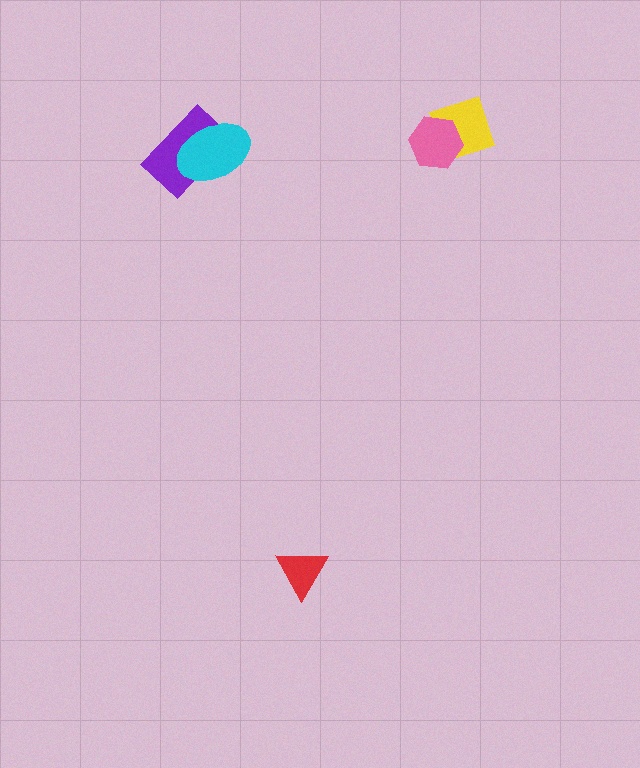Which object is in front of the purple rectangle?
The cyan ellipse is in front of the purple rectangle.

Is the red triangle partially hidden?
No, no other shape covers it.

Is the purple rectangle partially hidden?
Yes, it is partially covered by another shape.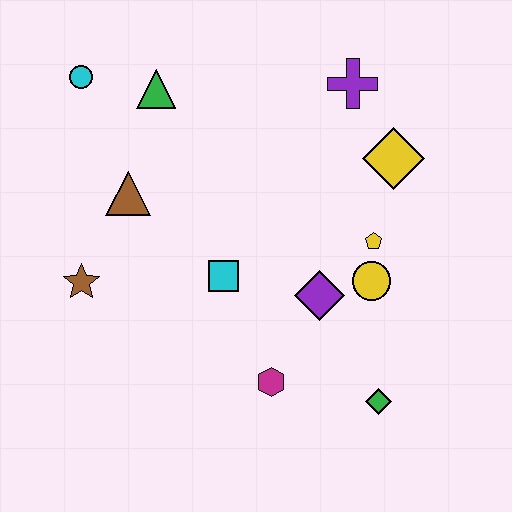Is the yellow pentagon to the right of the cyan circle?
Yes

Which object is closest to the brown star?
The brown triangle is closest to the brown star.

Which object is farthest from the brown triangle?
The green diamond is farthest from the brown triangle.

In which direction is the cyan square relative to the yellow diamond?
The cyan square is to the left of the yellow diamond.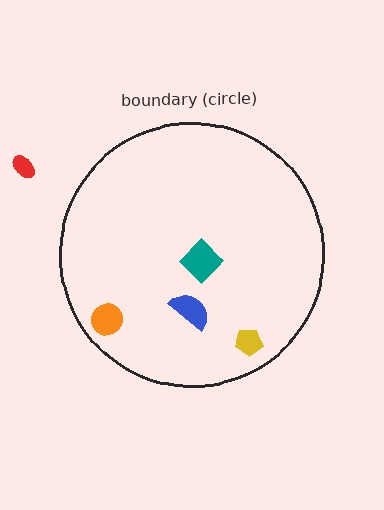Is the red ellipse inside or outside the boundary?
Outside.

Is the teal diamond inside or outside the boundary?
Inside.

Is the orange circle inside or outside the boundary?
Inside.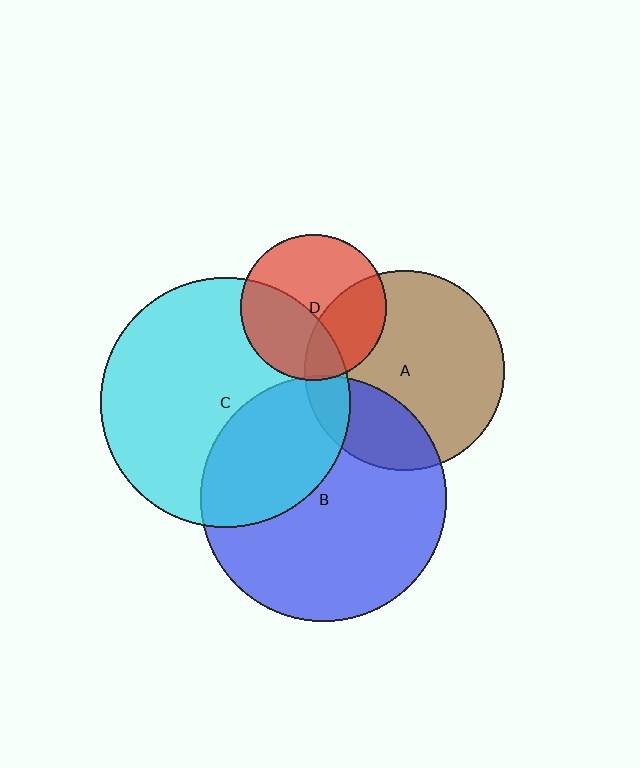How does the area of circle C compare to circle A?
Approximately 1.6 times.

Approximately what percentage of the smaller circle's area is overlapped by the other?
Approximately 5%.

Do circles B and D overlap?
Yes.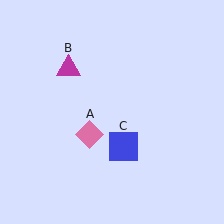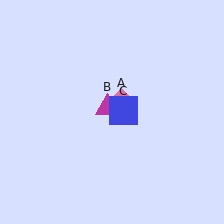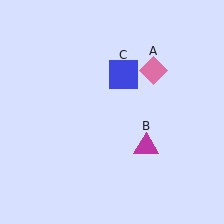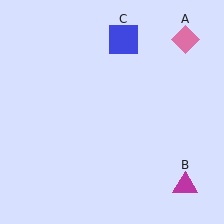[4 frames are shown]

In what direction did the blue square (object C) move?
The blue square (object C) moved up.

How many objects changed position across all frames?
3 objects changed position: pink diamond (object A), magenta triangle (object B), blue square (object C).